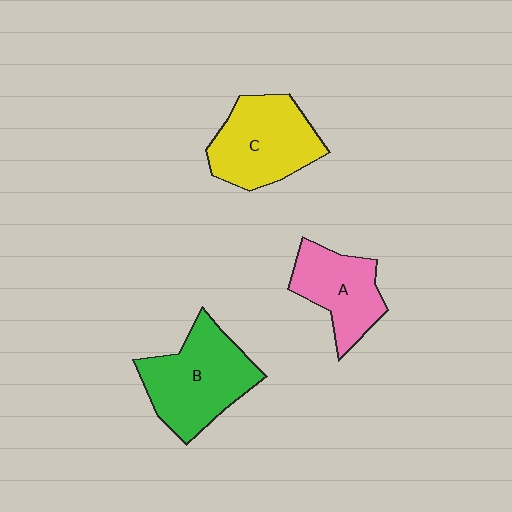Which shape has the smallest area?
Shape A (pink).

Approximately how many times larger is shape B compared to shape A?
Approximately 1.4 times.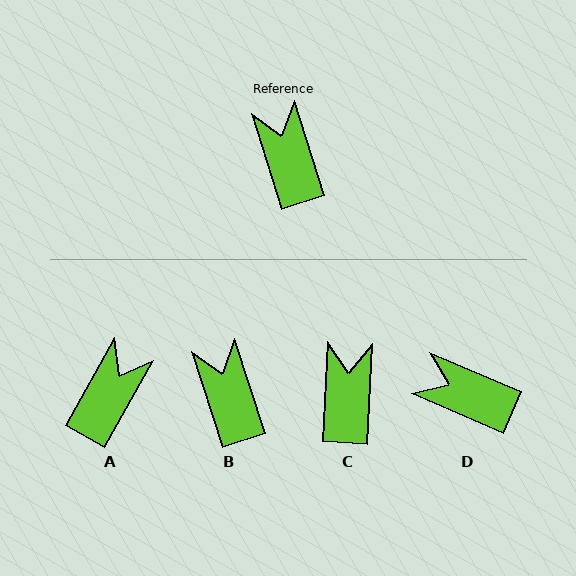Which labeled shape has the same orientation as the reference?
B.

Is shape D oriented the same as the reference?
No, it is off by about 49 degrees.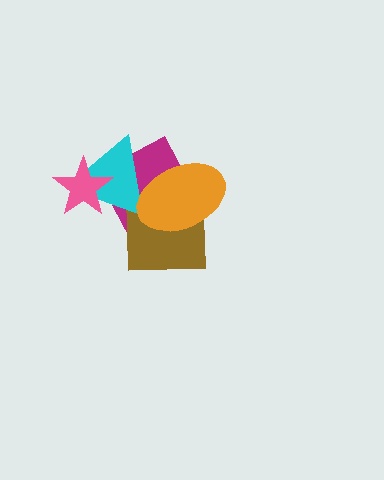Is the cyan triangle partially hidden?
Yes, it is partially covered by another shape.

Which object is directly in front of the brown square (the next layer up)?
The cyan triangle is directly in front of the brown square.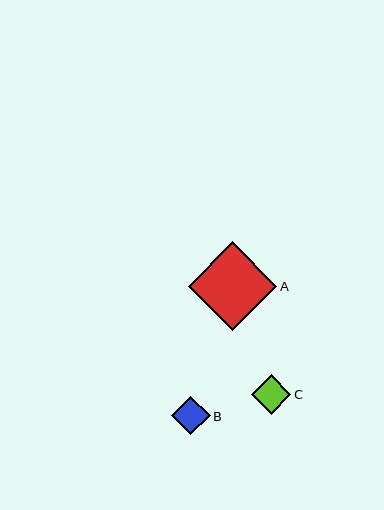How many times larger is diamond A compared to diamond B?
Diamond A is approximately 2.3 times the size of diamond B.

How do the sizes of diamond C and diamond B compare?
Diamond C and diamond B are approximately the same size.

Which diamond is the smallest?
Diamond B is the smallest with a size of approximately 39 pixels.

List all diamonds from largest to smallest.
From largest to smallest: A, C, B.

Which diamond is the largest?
Diamond A is the largest with a size of approximately 89 pixels.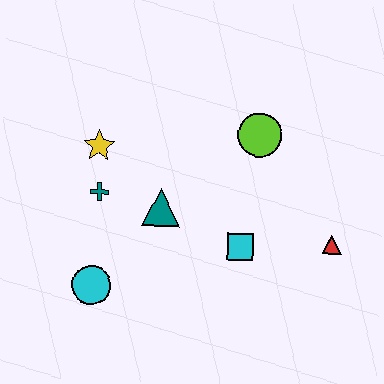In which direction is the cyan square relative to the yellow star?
The cyan square is to the right of the yellow star.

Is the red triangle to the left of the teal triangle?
No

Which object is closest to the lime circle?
The cyan square is closest to the lime circle.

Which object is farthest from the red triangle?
The yellow star is farthest from the red triangle.